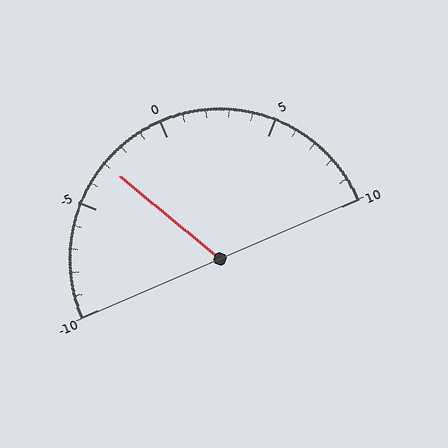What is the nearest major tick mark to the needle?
The nearest major tick mark is -5.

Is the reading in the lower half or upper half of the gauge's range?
The reading is in the lower half of the range (-10 to 10).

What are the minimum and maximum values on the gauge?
The gauge ranges from -10 to 10.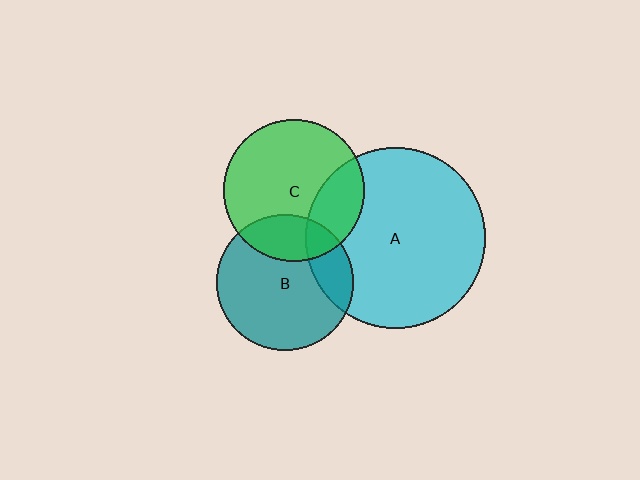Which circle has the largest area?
Circle A (cyan).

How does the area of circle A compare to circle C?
Approximately 1.6 times.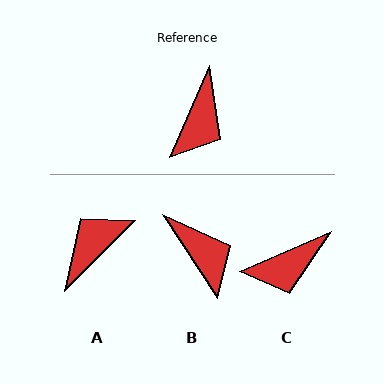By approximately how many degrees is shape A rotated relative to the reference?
Approximately 158 degrees counter-clockwise.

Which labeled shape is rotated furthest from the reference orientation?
A, about 158 degrees away.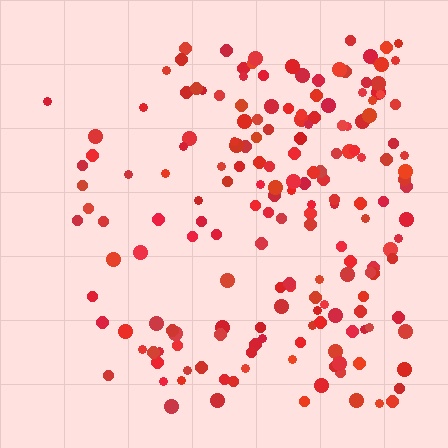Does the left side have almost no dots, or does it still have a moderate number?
Still a moderate number, just noticeably fewer than the right.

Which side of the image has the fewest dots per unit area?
The left.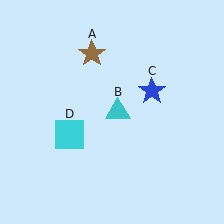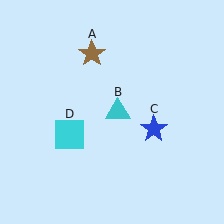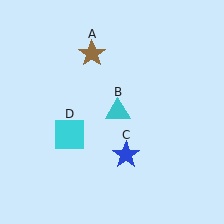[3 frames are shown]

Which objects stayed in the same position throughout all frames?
Brown star (object A) and cyan triangle (object B) and cyan square (object D) remained stationary.